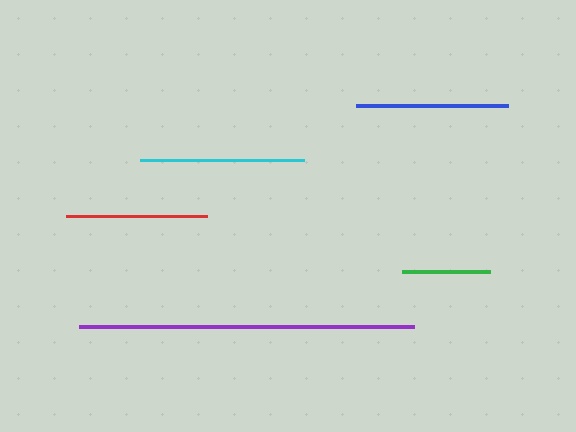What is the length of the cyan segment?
The cyan segment is approximately 164 pixels long.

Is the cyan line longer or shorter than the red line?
The cyan line is longer than the red line.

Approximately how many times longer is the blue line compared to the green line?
The blue line is approximately 1.7 times the length of the green line.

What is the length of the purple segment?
The purple segment is approximately 335 pixels long.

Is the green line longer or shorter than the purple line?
The purple line is longer than the green line.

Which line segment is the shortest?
The green line is the shortest at approximately 87 pixels.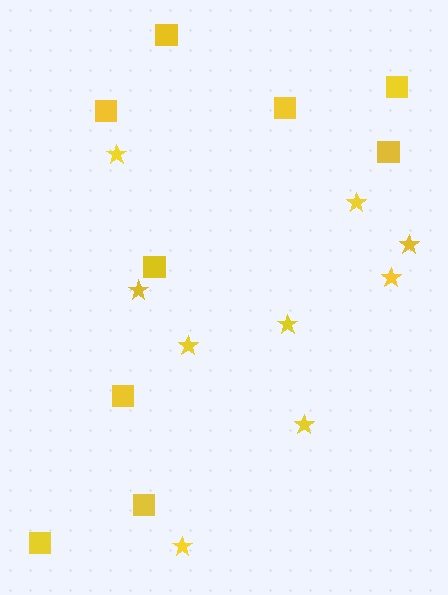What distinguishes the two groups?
There are 2 groups: one group of squares (9) and one group of stars (9).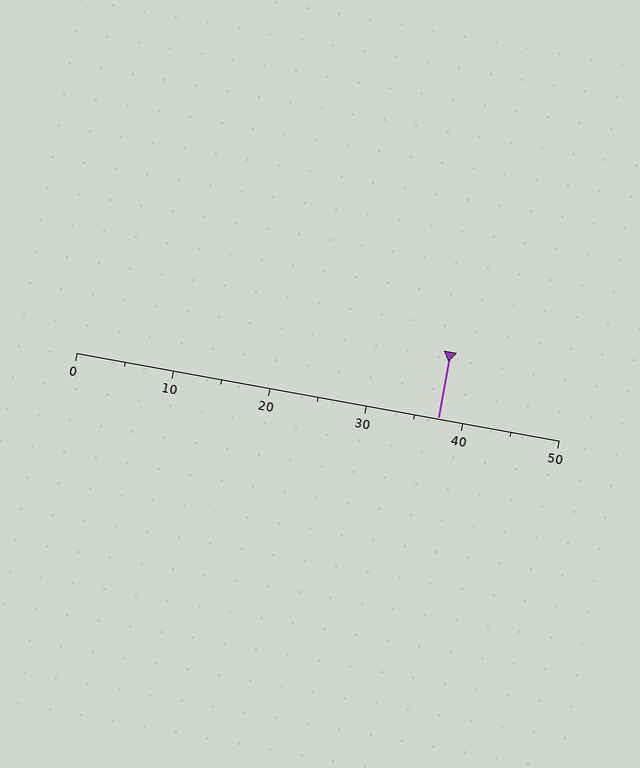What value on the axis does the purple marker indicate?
The marker indicates approximately 37.5.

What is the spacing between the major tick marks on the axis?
The major ticks are spaced 10 apart.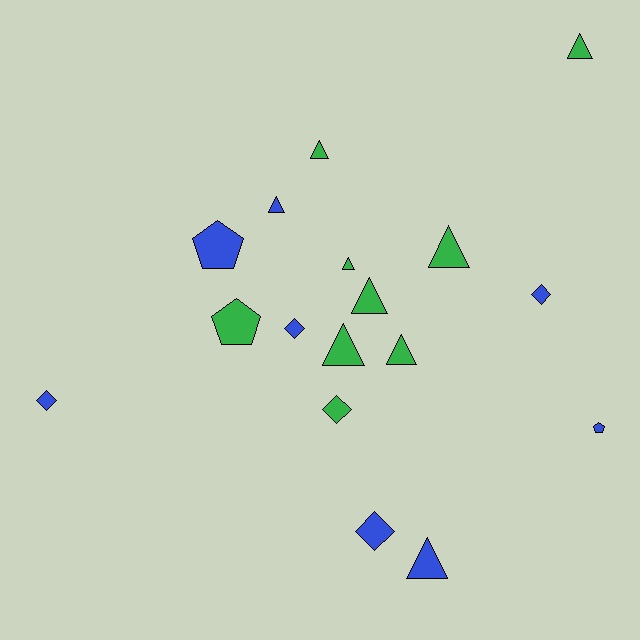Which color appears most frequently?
Green, with 9 objects.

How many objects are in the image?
There are 17 objects.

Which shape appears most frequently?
Triangle, with 9 objects.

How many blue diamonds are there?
There are 4 blue diamonds.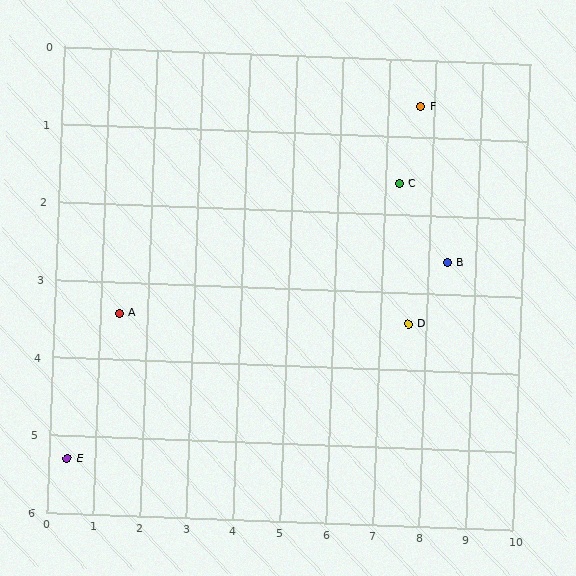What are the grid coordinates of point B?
Point B is at approximately (8.4, 2.6).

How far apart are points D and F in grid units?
Points D and F are about 2.8 grid units apart.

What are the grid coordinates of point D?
Point D is at approximately (7.6, 3.4).